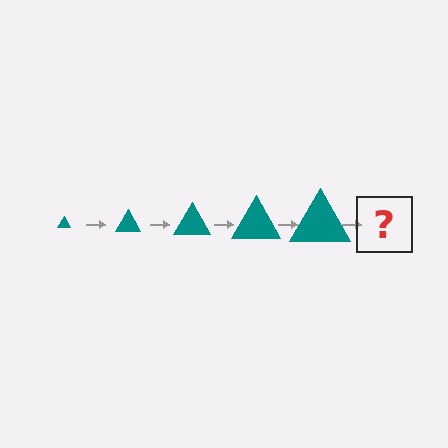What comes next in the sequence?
The next element should be a teal triangle, larger than the previous one.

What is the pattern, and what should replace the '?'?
The pattern is that the triangle gets progressively larger each step. The '?' should be a teal triangle, larger than the previous one.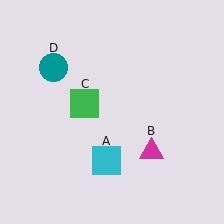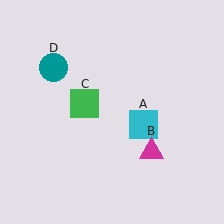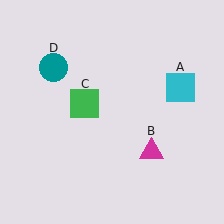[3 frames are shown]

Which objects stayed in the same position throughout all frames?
Magenta triangle (object B) and green square (object C) and teal circle (object D) remained stationary.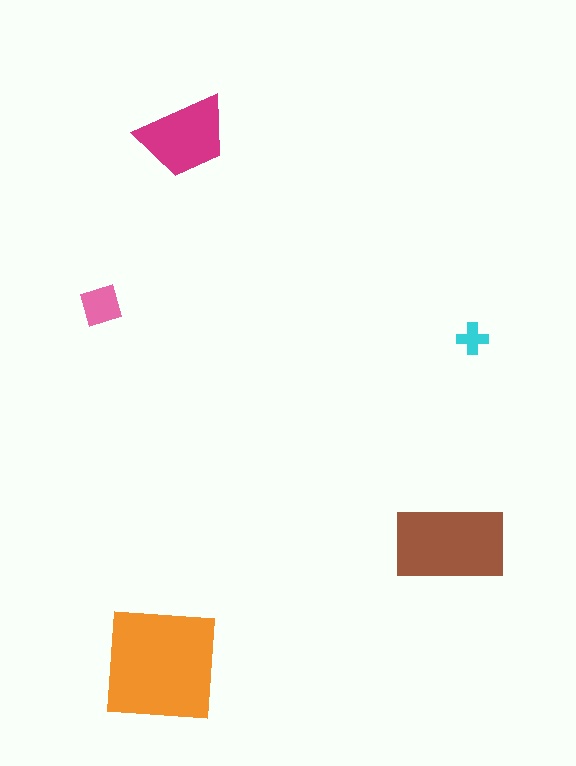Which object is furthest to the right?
The cyan cross is rightmost.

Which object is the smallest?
The cyan cross.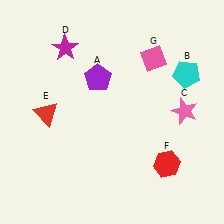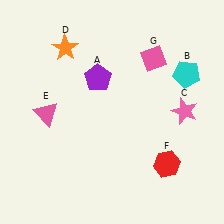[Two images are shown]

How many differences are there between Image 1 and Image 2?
There are 2 differences between the two images.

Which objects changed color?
D changed from magenta to orange. E changed from red to pink.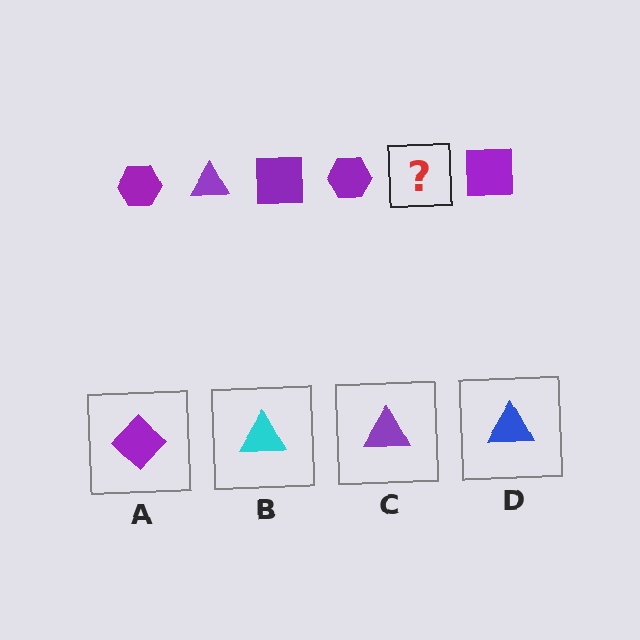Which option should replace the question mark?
Option C.